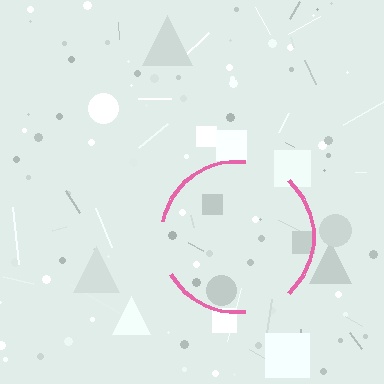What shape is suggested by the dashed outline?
The dashed outline suggests a circle.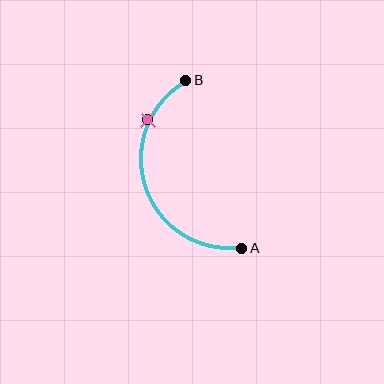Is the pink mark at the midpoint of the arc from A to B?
No. The pink mark lies on the arc but is closer to endpoint B. The arc midpoint would be at the point on the curve equidistant along the arc from both A and B.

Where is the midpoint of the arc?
The arc midpoint is the point on the curve farthest from the straight line joining A and B. It sits to the left of that line.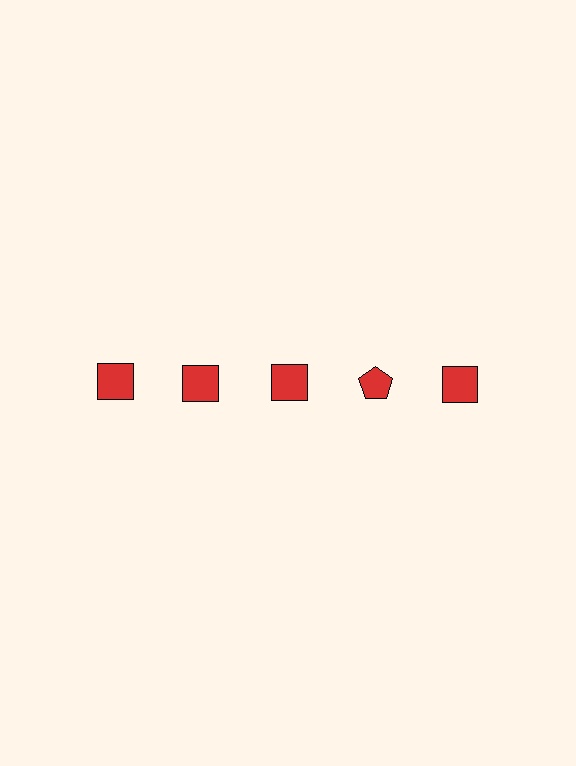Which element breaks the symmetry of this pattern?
The red pentagon in the top row, second from right column breaks the symmetry. All other shapes are red squares.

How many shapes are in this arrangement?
There are 5 shapes arranged in a grid pattern.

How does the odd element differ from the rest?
It has a different shape: pentagon instead of square.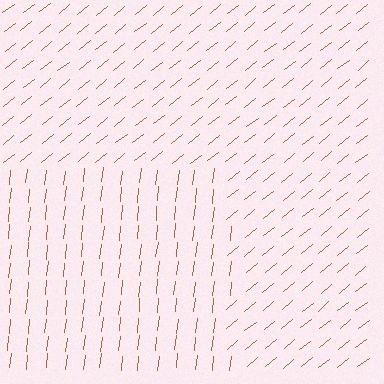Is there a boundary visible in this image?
Yes, there is a texture boundary formed by a change in line orientation.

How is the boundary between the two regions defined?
The boundary is defined purely by a change in line orientation (approximately 45 degrees difference). All lines are the same color and thickness.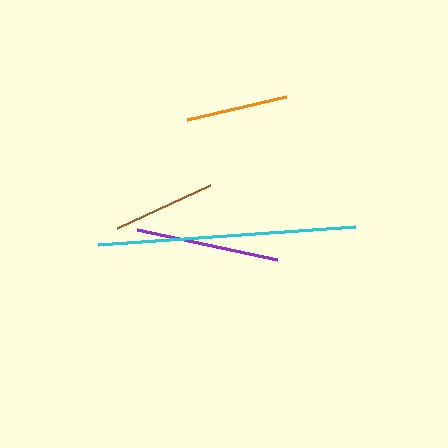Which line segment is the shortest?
The orange line is the shortest at approximately 101 pixels.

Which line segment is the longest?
The cyan line is the longest at approximately 258 pixels.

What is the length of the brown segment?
The brown segment is approximately 102 pixels long.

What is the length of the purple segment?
The purple segment is approximately 143 pixels long.